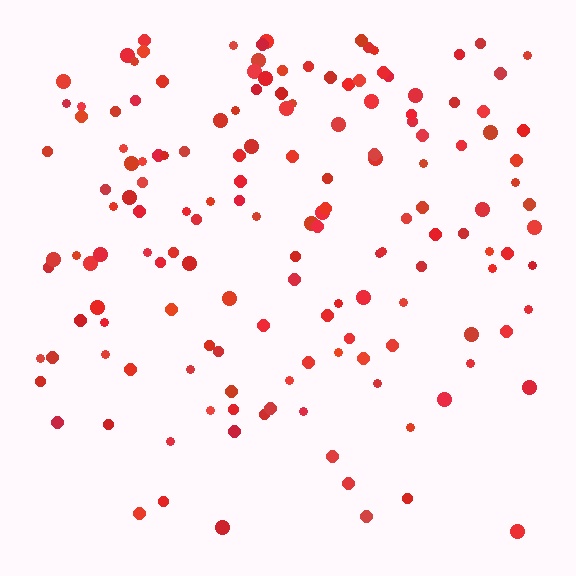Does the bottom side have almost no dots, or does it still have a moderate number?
Still a moderate number, just noticeably fewer than the top.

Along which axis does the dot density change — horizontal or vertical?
Vertical.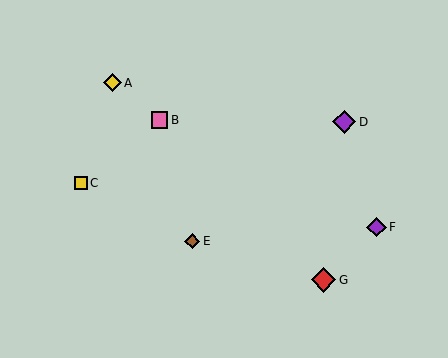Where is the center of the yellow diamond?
The center of the yellow diamond is at (112, 83).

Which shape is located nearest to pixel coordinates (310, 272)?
The red diamond (labeled G) at (324, 280) is nearest to that location.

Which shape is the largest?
The red diamond (labeled G) is the largest.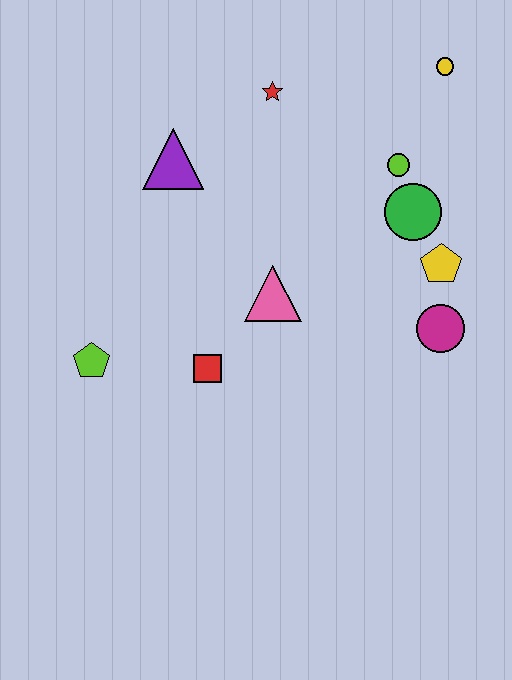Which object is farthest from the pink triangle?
The yellow circle is farthest from the pink triangle.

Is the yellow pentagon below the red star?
Yes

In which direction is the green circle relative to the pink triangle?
The green circle is to the right of the pink triangle.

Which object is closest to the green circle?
The lime circle is closest to the green circle.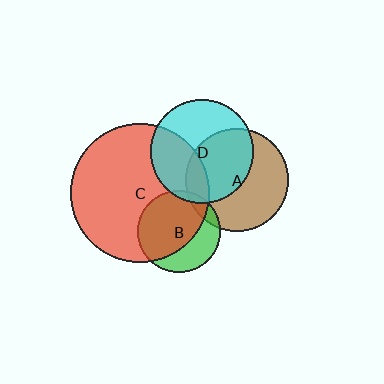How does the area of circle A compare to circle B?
Approximately 1.6 times.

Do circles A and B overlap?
Yes.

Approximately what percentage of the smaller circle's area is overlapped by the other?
Approximately 10%.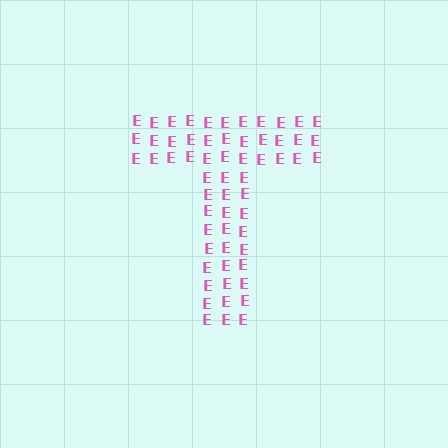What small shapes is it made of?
It is made of small letter E's.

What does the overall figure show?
The overall figure shows the letter T.